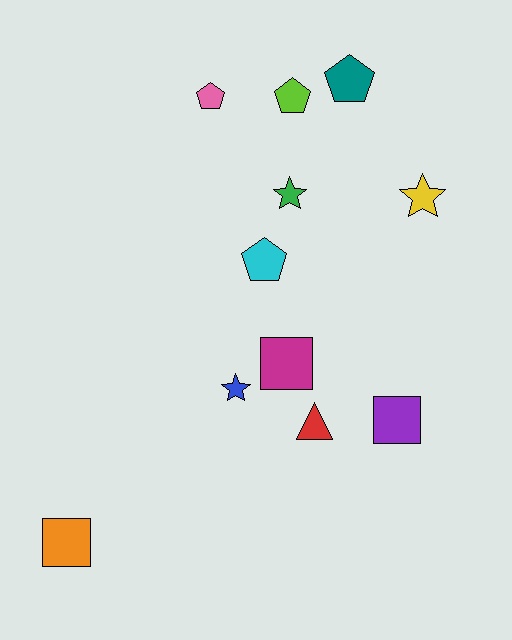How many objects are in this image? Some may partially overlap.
There are 11 objects.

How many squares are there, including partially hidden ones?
There are 3 squares.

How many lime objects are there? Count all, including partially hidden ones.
There is 1 lime object.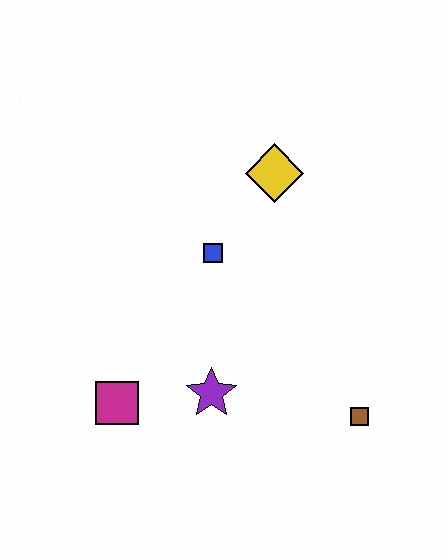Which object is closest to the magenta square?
The purple star is closest to the magenta square.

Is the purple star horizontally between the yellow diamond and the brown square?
No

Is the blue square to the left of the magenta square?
No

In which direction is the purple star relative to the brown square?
The purple star is to the left of the brown square.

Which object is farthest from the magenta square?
The yellow diamond is farthest from the magenta square.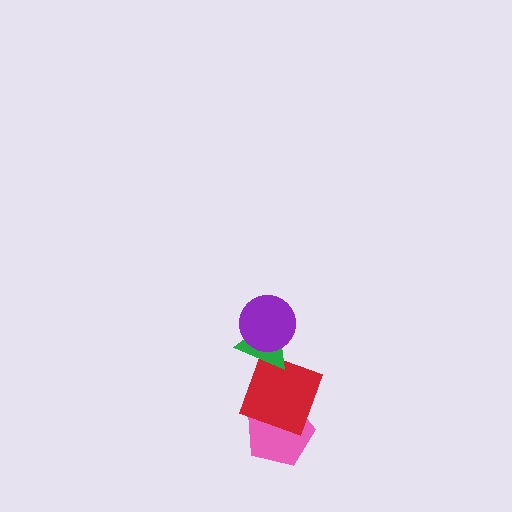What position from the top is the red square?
The red square is 3rd from the top.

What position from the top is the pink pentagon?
The pink pentagon is 4th from the top.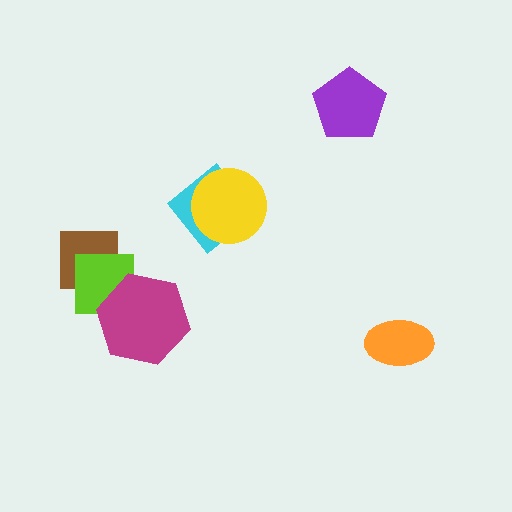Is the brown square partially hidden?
Yes, it is partially covered by another shape.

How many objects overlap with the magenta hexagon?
1 object overlaps with the magenta hexagon.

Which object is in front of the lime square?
The magenta hexagon is in front of the lime square.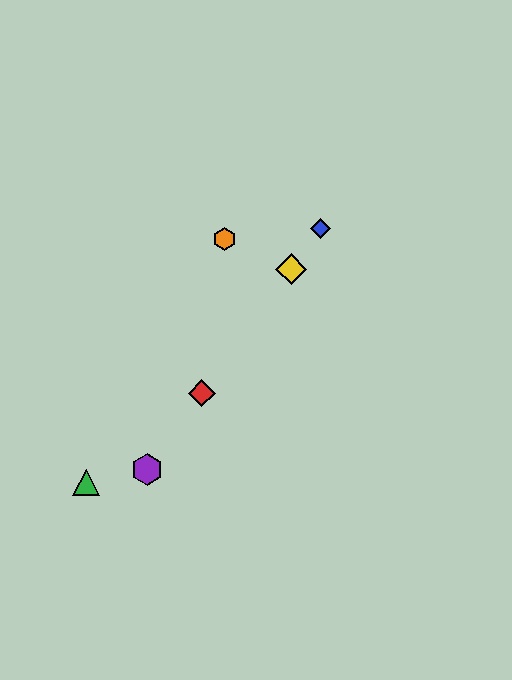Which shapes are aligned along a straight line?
The red diamond, the blue diamond, the yellow diamond, the purple hexagon are aligned along a straight line.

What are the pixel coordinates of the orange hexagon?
The orange hexagon is at (225, 239).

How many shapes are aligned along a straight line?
4 shapes (the red diamond, the blue diamond, the yellow diamond, the purple hexagon) are aligned along a straight line.